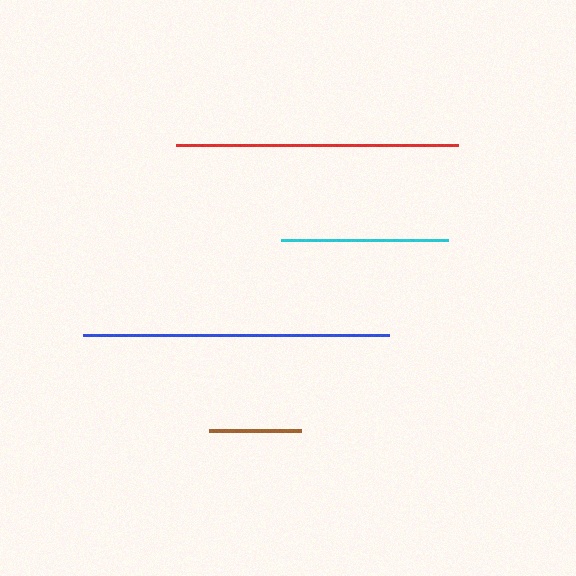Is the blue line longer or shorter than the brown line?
The blue line is longer than the brown line.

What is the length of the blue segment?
The blue segment is approximately 305 pixels long.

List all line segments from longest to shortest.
From longest to shortest: blue, red, cyan, brown.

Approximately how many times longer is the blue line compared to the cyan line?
The blue line is approximately 1.8 times the length of the cyan line.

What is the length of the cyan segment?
The cyan segment is approximately 167 pixels long.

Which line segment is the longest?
The blue line is the longest at approximately 305 pixels.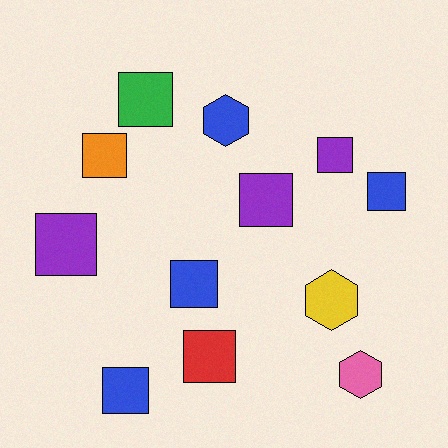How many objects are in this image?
There are 12 objects.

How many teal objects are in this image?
There are no teal objects.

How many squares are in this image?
There are 9 squares.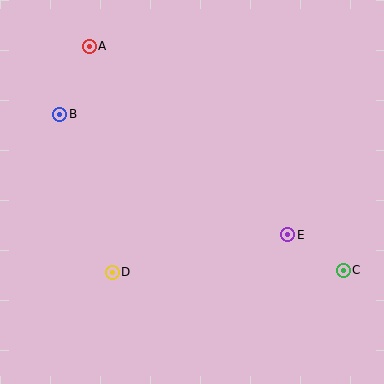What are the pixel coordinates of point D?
Point D is at (112, 272).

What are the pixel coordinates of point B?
Point B is at (60, 114).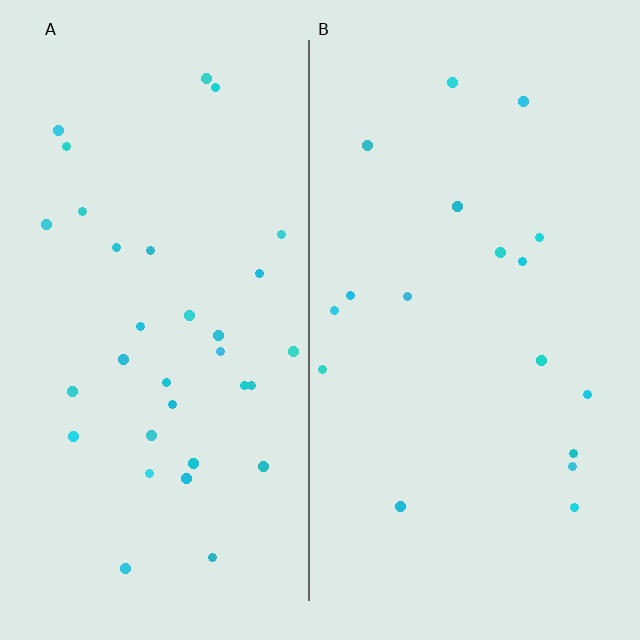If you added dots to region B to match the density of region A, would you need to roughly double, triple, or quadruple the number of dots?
Approximately double.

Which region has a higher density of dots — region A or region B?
A (the left).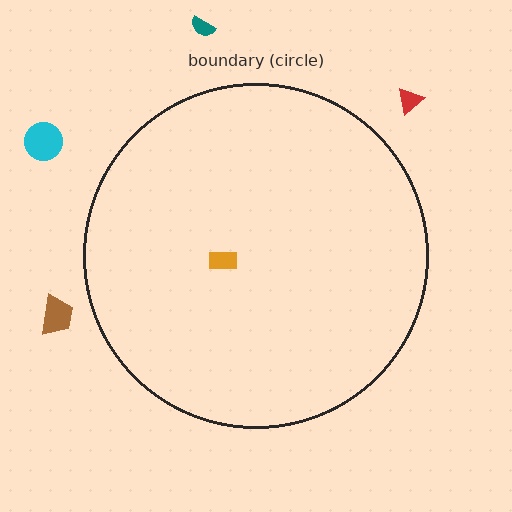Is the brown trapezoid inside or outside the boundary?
Outside.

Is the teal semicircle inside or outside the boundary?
Outside.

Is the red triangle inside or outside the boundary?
Outside.